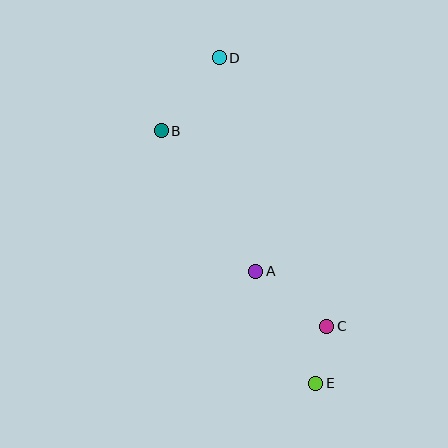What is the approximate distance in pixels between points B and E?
The distance between B and E is approximately 296 pixels.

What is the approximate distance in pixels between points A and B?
The distance between A and B is approximately 169 pixels.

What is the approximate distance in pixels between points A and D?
The distance between A and D is approximately 217 pixels.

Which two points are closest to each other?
Points C and E are closest to each other.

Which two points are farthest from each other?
Points D and E are farthest from each other.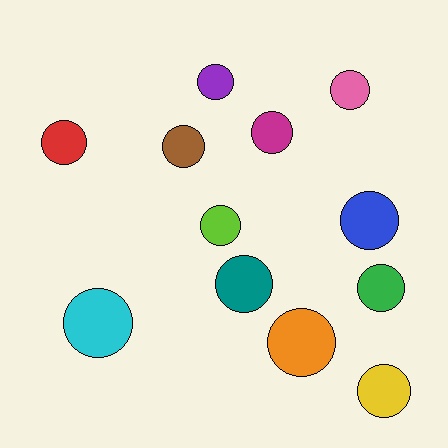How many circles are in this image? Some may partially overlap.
There are 12 circles.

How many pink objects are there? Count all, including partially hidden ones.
There is 1 pink object.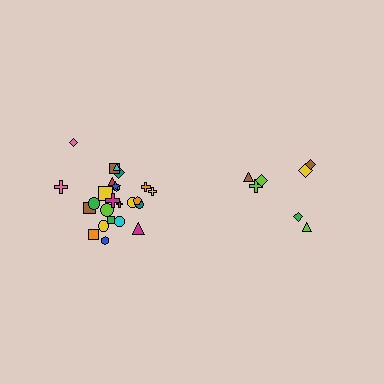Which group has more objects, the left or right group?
The left group.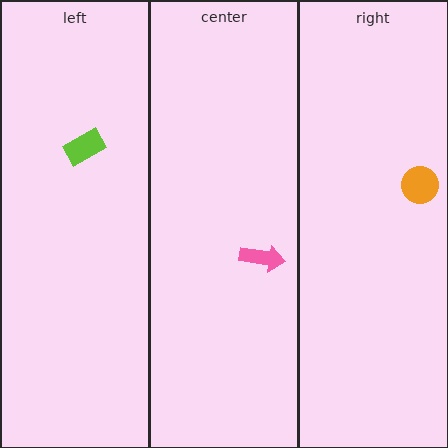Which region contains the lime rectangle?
The left region.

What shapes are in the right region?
The orange circle.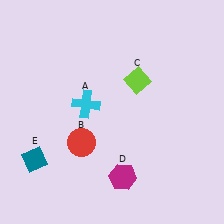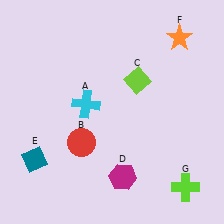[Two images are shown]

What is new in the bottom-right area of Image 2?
A lime cross (G) was added in the bottom-right area of Image 2.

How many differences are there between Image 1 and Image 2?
There are 2 differences between the two images.